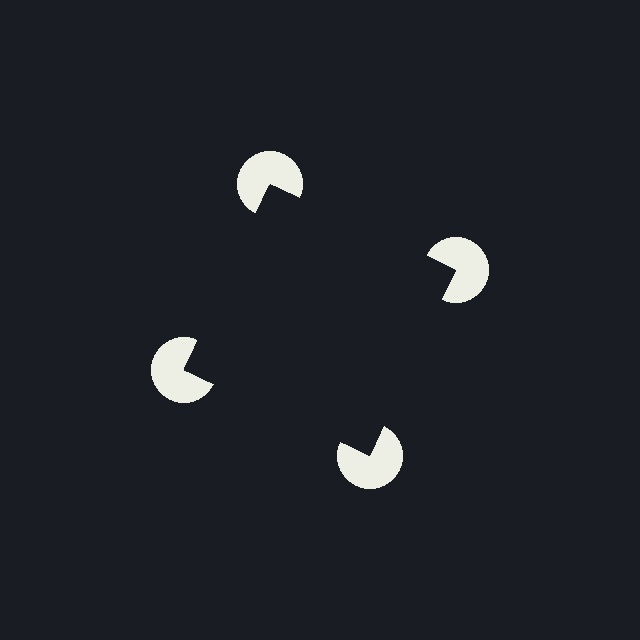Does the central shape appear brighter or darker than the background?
It typically appears slightly darker than the background, even though no actual brightness change is drawn.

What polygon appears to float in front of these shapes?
An illusory square — its edges are inferred from the aligned wedge cuts in the pac-man discs, not physically drawn.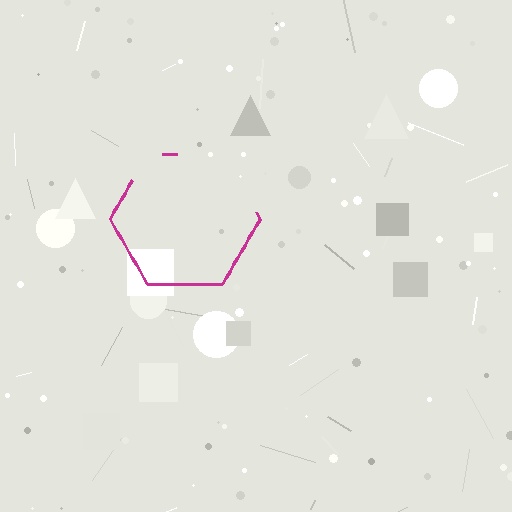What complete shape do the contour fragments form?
The contour fragments form a hexagon.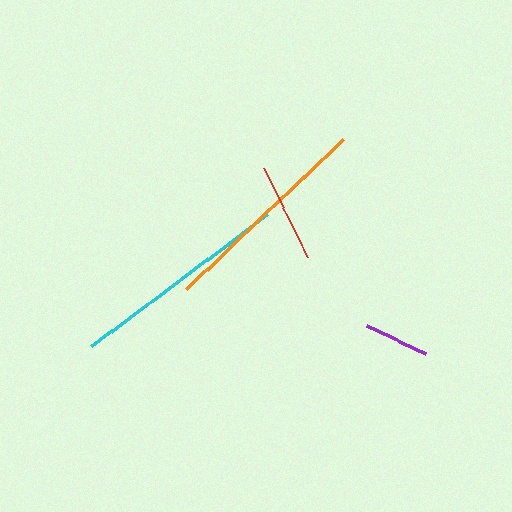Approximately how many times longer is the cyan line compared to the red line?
The cyan line is approximately 2.2 times the length of the red line.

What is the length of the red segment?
The red segment is approximately 99 pixels long.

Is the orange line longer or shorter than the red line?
The orange line is longer than the red line.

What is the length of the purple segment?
The purple segment is approximately 65 pixels long.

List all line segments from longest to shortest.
From longest to shortest: cyan, orange, red, purple.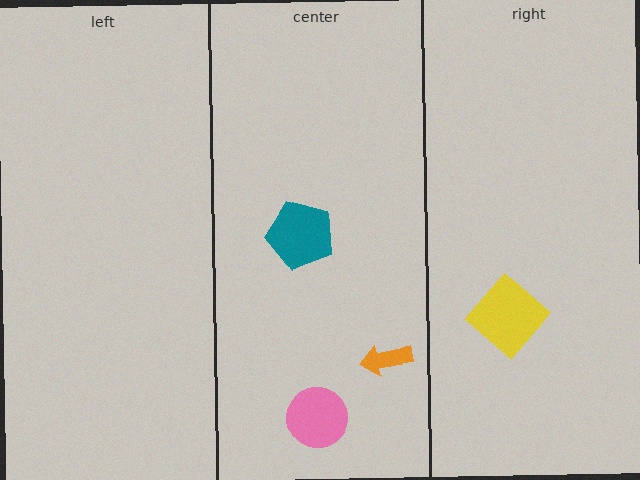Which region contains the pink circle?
The center region.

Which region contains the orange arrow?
The center region.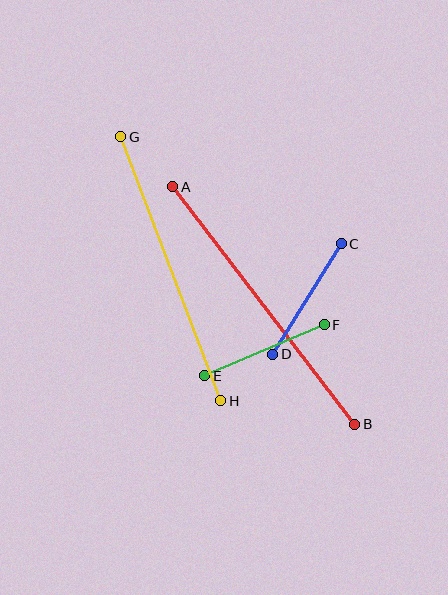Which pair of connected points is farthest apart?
Points A and B are farthest apart.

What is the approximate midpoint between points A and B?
The midpoint is at approximately (264, 305) pixels.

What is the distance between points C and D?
The distance is approximately 130 pixels.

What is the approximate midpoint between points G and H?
The midpoint is at approximately (171, 269) pixels.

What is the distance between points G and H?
The distance is approximately 282 pixels.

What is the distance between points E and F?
The distance is approximately 130 pixels.